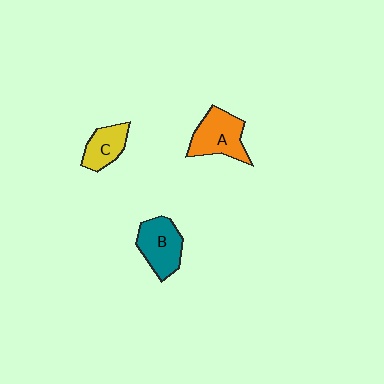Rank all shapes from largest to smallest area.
From largest to smallest: A (orange), B (teal), C (yellow).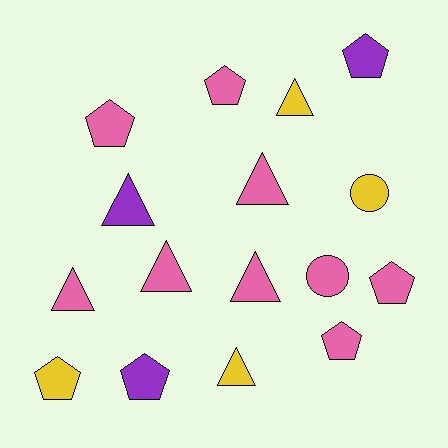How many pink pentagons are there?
There are 4 pink pentagons.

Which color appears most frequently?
Pink, with 9 objects.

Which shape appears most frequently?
Pentagon, with 7 objects.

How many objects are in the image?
There are 16 objects.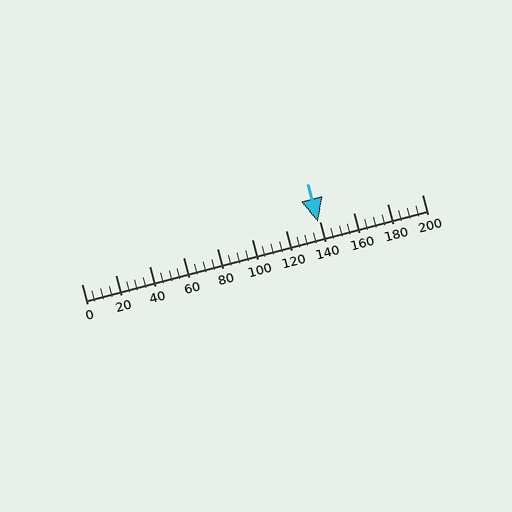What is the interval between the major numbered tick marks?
The major tick marks are spaced 20 units apart.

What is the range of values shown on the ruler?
The ruler shows values from 0 to 200.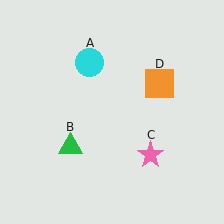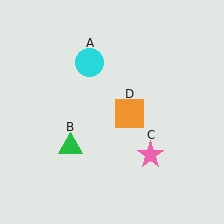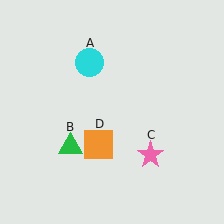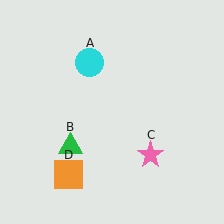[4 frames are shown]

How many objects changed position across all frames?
1 object changed position: orange square (object D).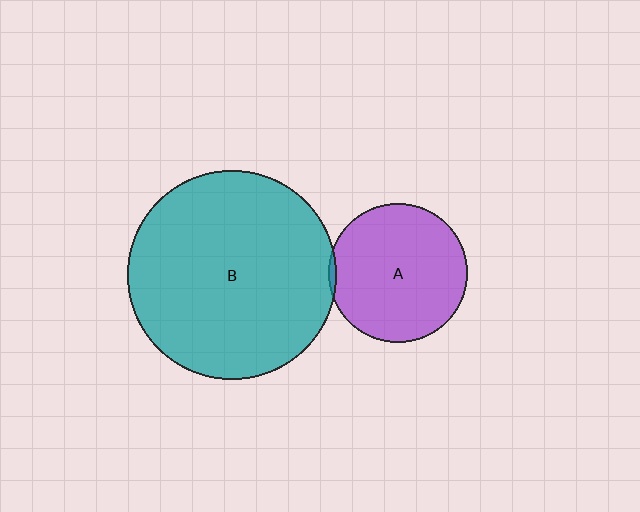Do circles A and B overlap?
Yes.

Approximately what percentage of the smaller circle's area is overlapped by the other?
Approximately 5%.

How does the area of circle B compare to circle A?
Approximately 2.3 times.